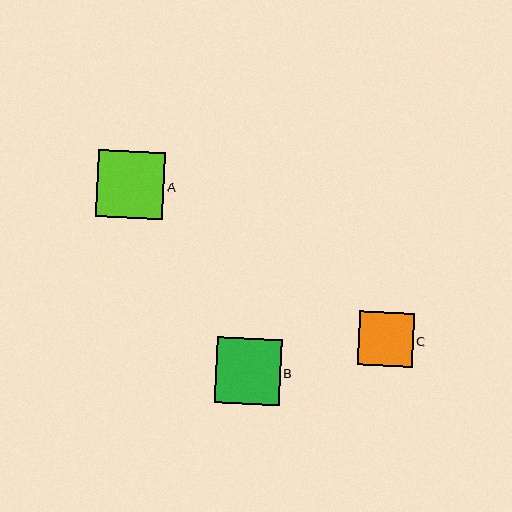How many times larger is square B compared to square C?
Square B is approximately 1.2 times the size of square C.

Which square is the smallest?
Square C is the smallest with a size of approximately 54 pixels.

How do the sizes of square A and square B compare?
Square A and square B are approximately the same size.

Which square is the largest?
Square A is the largest with a size of approximately 67 pixels.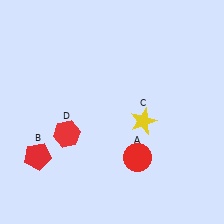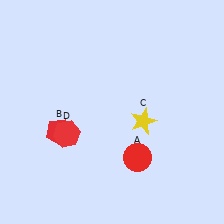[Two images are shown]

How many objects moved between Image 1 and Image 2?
1 object moved between the two images.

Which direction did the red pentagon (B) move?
The red pentagon (B) moved up.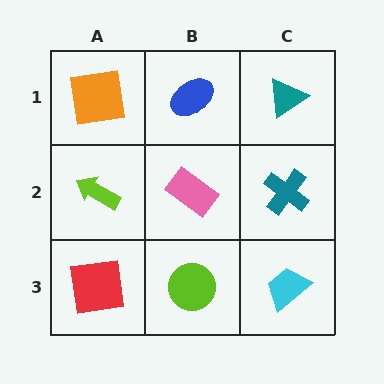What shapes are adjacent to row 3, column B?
A pink rectangle (row 2, column B), a red square (row 3, column A), a cyan trapezoid (row 3, column C).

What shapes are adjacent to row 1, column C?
A teal cross (row 2, column C), a blue ellipse (row 1, column B).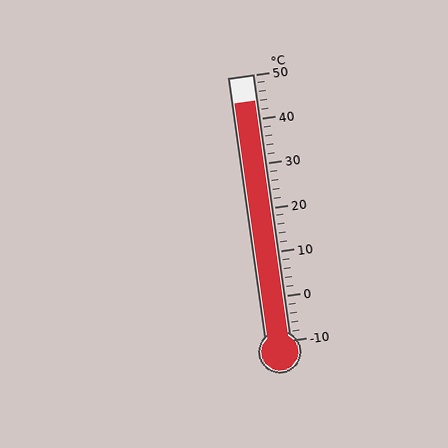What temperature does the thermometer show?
The thermometer shows approximately 44°C.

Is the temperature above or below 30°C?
The temperature is above 30°C.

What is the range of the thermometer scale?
The thermometer scale ranges from -10°C to 50°C.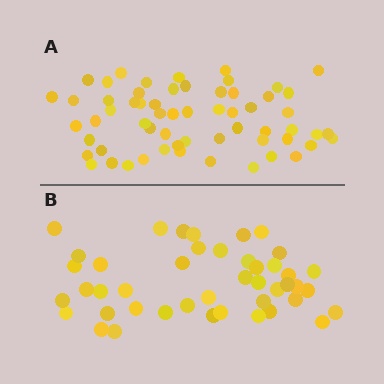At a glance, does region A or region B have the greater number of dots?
Region A (the top region) has more dots.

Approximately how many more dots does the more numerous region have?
Region A has approximately 15 more dots than region B.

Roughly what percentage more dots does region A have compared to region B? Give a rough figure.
About 35% more.